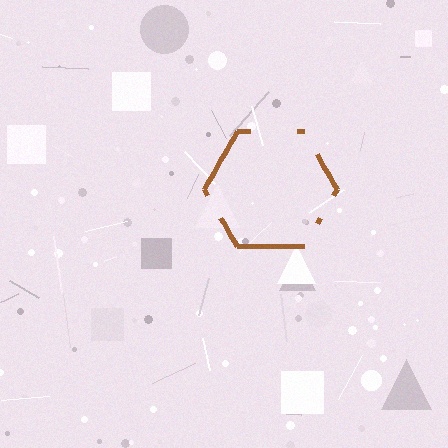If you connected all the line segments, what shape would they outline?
They would outline a hexagon.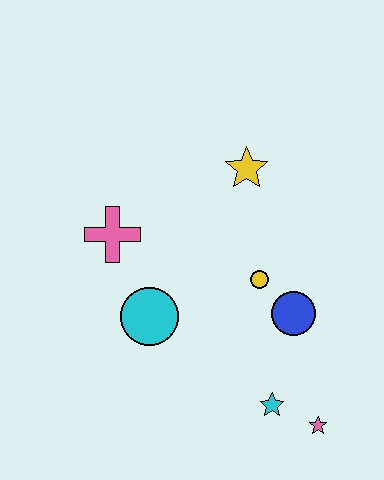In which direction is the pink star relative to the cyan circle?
The pink star is to the right of the cyan circle.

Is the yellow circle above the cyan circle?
Yes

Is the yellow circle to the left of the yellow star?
No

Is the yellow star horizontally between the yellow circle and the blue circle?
No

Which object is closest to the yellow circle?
The blue circle is closest to the yellow circle.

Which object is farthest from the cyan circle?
The pink star is farthest from the cyan circle.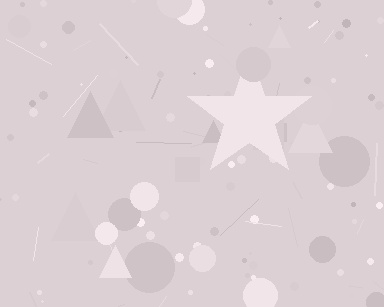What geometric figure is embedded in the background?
A star is embedded in the background.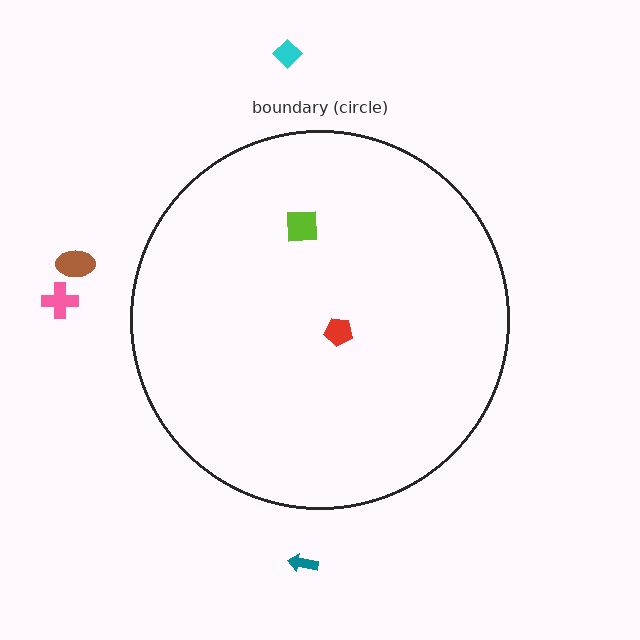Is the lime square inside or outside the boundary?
Inside.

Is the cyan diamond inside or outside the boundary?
Outside.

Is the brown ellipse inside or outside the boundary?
Outside.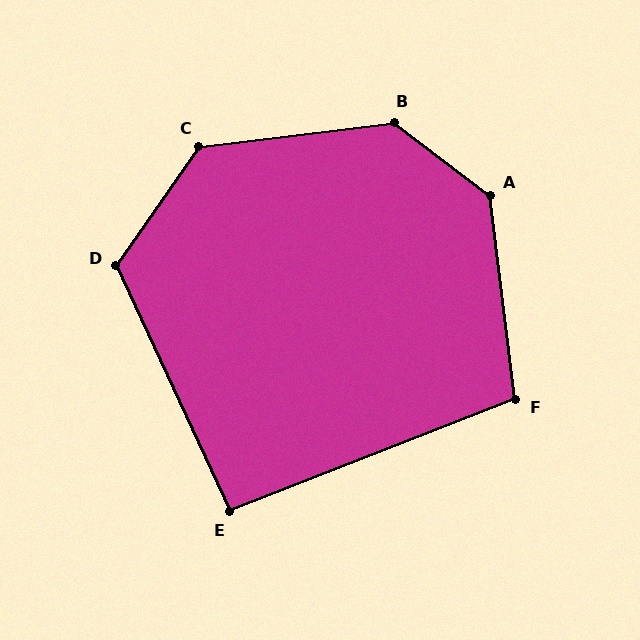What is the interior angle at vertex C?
Approximately 132 degrees (obtuse).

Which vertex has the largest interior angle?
B, at approximately 136 degrees.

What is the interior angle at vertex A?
Approximately 134 degrees (obtuse).